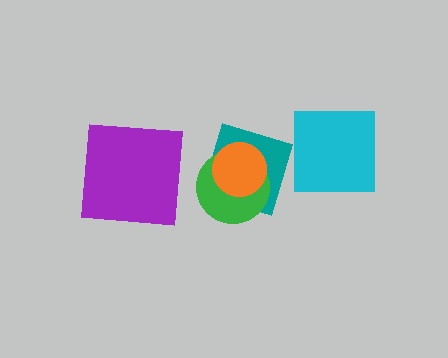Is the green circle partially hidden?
Yes, it is partially covered by another shape.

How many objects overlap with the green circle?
2 objects overlap with the green circle.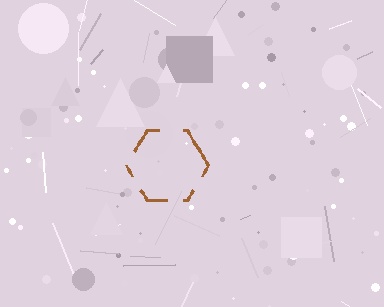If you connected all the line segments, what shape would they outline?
They would outline a hexagon.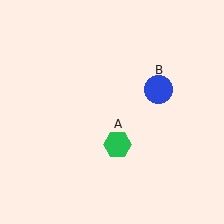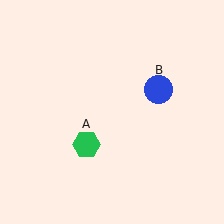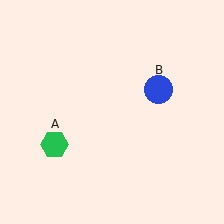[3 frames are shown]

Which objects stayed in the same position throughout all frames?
Blue circle (object B) remained stationary.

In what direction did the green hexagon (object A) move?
The green hexagon (object A) moved left.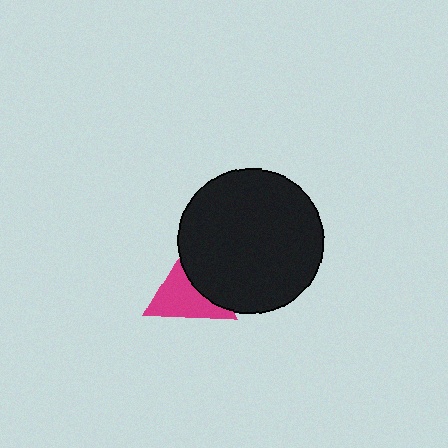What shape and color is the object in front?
The object in front is a black circle.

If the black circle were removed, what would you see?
You would see the complete magenta triangle.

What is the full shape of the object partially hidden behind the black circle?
The partially hidden object is a magenta triangle.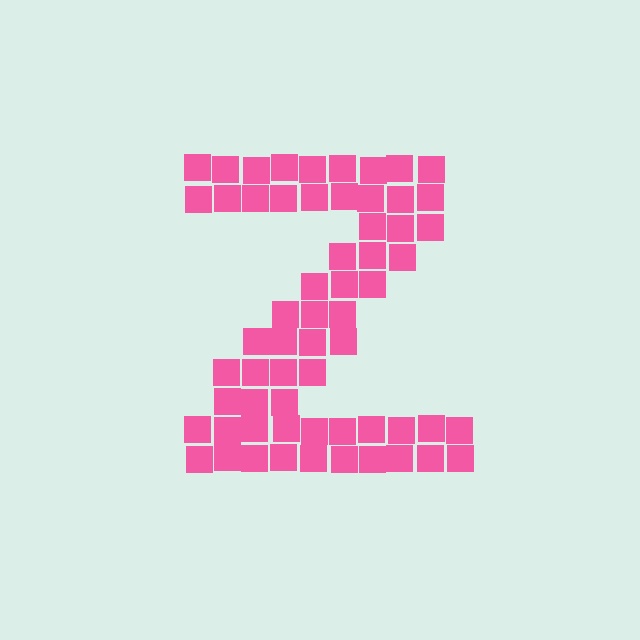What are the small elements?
The small elements are squares.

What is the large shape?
The large shape is the letter Z.